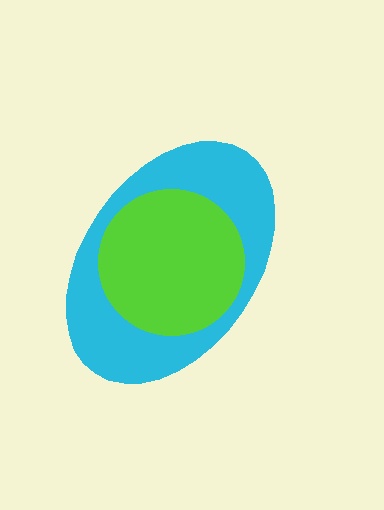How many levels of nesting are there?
2.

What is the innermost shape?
The lime circle.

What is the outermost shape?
The cyan ellipse.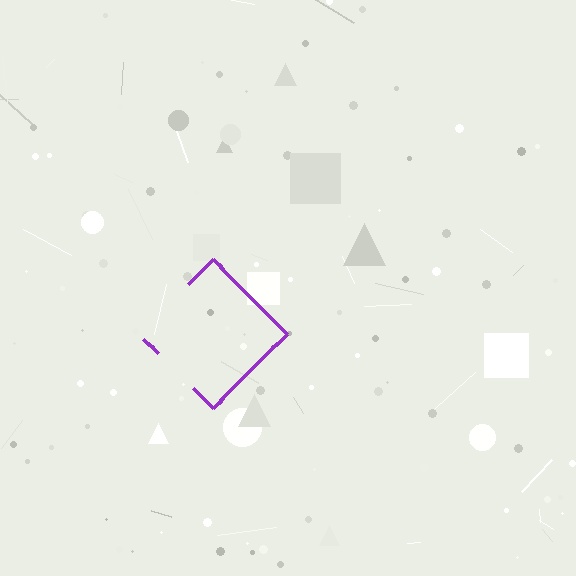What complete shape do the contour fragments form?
The contour fragments form a diamond.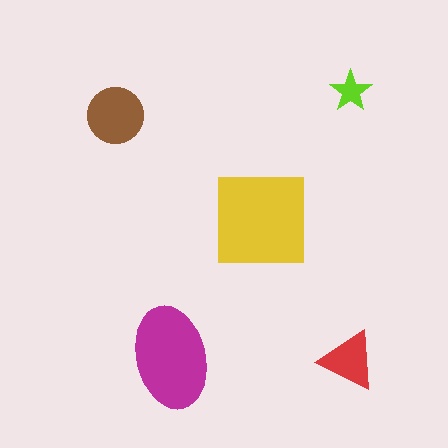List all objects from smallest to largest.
The lime star, the red triangle, the brown circle, the magenta ellipse, the yellow square.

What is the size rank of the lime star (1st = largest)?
5th.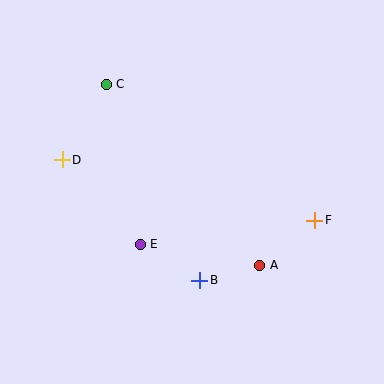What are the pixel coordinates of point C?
Point C is at (106, 84).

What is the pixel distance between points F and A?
The distance between F and A is 71 pixels.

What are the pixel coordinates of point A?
Point A is at (260, 265).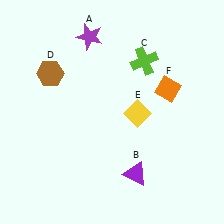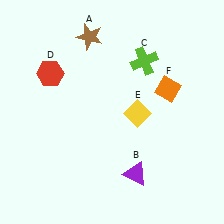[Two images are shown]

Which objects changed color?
A changed from purple to brown. D changed from brown to red.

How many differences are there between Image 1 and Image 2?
There are 2 differences between the two images.